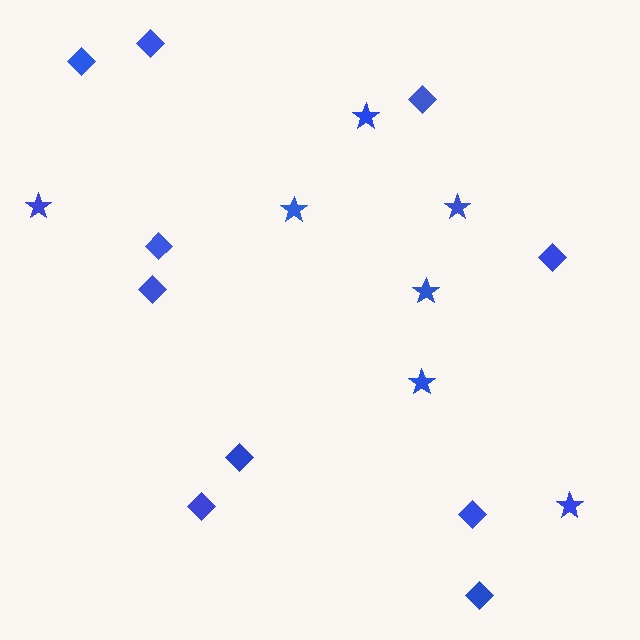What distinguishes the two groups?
There are 2 groups: one group of stars (7) and one group of diamonds (10).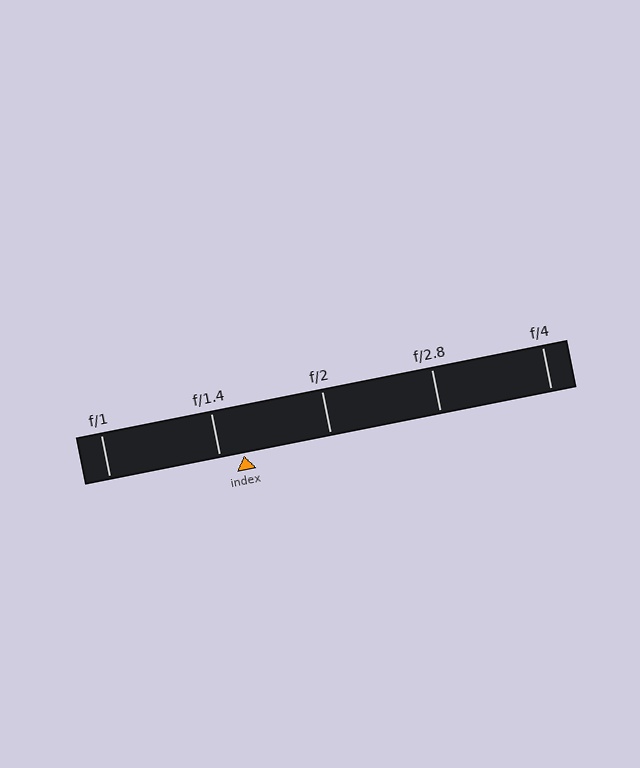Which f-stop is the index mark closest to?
The index mark is closest to f/1.4.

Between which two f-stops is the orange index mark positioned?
The index mark is between f/1.4 and f/2.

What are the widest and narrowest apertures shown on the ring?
The widest aperture shown is f/1 and the narrowest is f/4.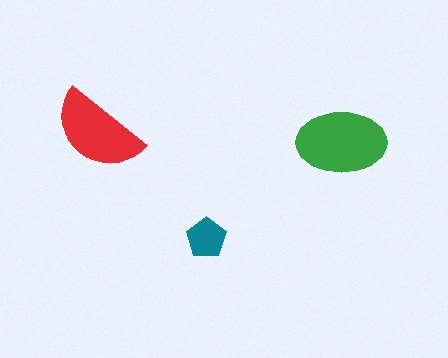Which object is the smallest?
The teal pentagon.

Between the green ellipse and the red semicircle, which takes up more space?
The green ellipse.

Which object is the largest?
The green ellipse.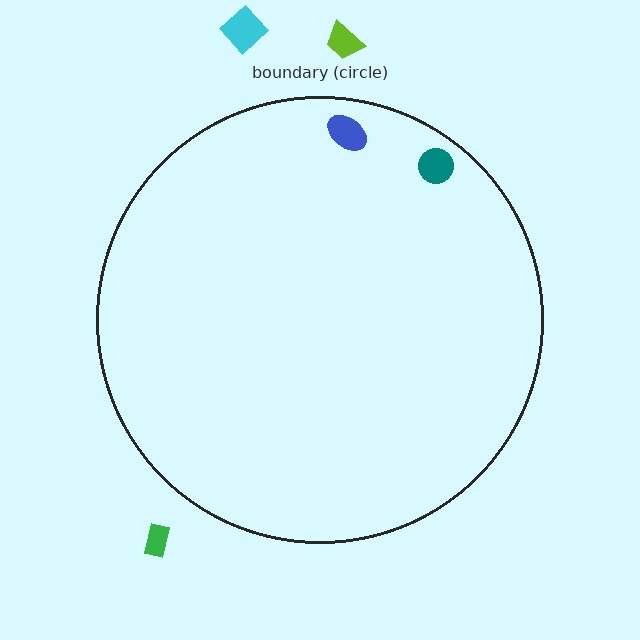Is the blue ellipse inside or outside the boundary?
Inside.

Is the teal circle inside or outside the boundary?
Inside.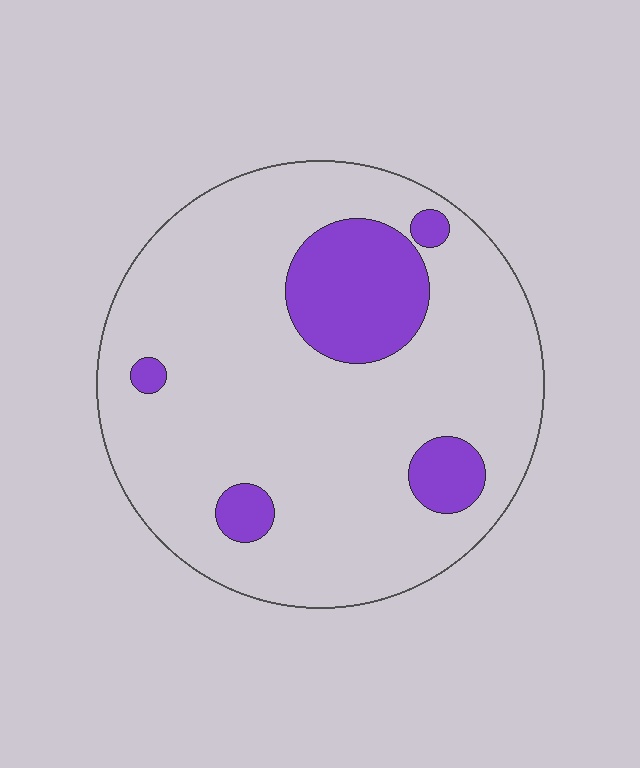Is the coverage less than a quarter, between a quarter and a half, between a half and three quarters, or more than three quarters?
Less than a quarter.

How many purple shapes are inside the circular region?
5.